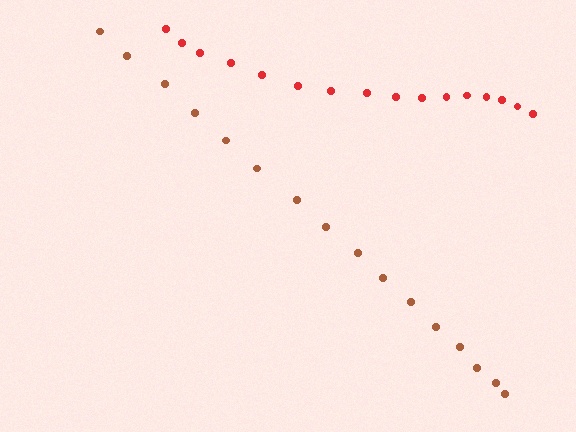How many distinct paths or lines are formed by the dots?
There are 2 distinct paths.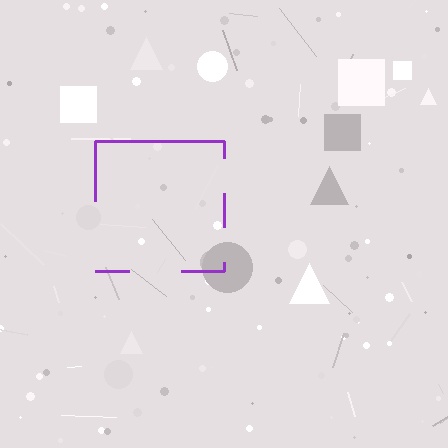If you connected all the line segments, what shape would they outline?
They would outline a square.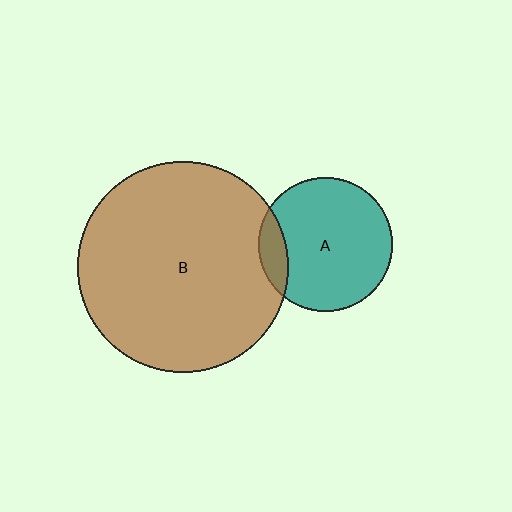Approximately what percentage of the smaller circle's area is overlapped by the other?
Approximately 10%.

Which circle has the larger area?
Circle B (brown).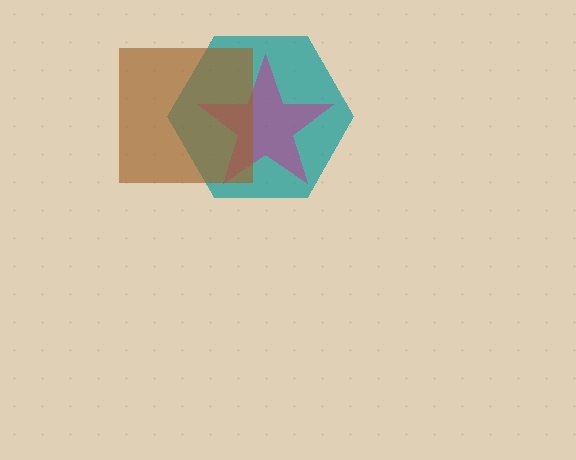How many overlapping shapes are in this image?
There are 3 overlapping shapes in the image.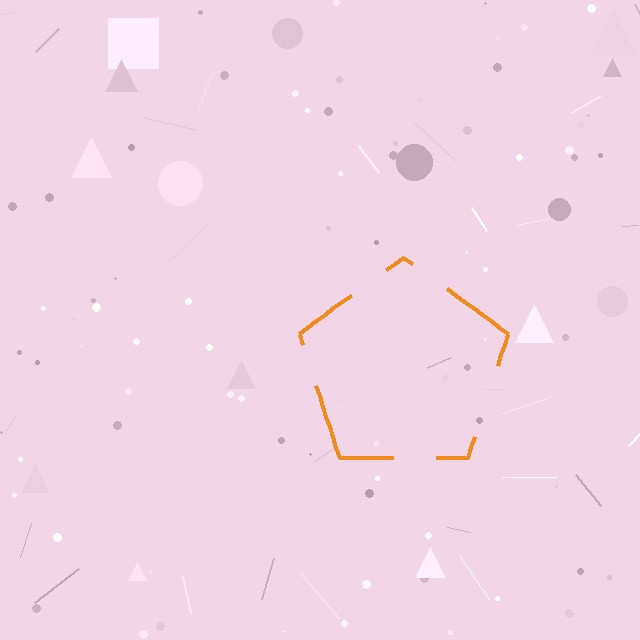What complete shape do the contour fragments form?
The contour fragments form a pentagon.